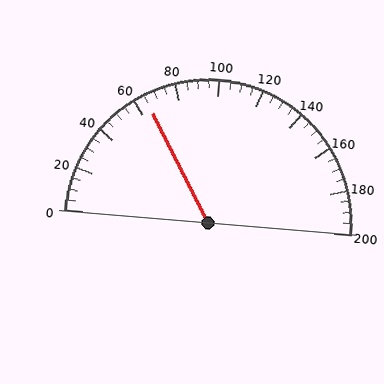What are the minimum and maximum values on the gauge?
The gauge ranges from 0 to 200.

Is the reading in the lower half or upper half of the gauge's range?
The reading is in the lower half of the range (0 to 200).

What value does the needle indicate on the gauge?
The needle indicates approximately 65.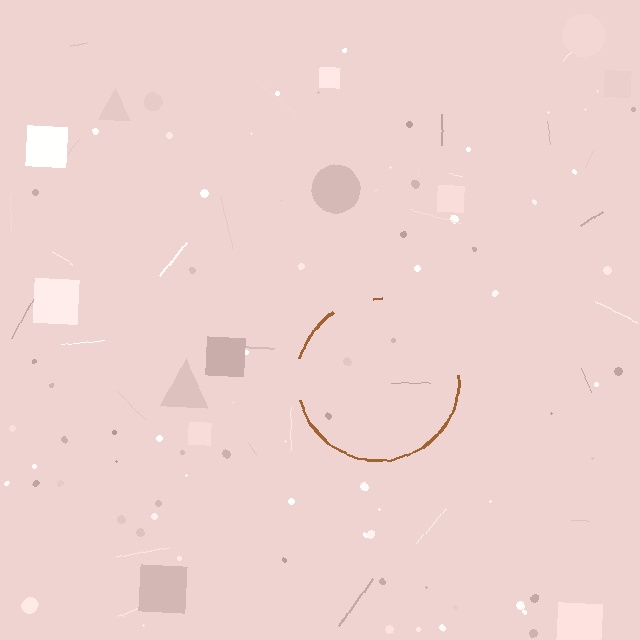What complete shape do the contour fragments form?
The contour fragments form a circle.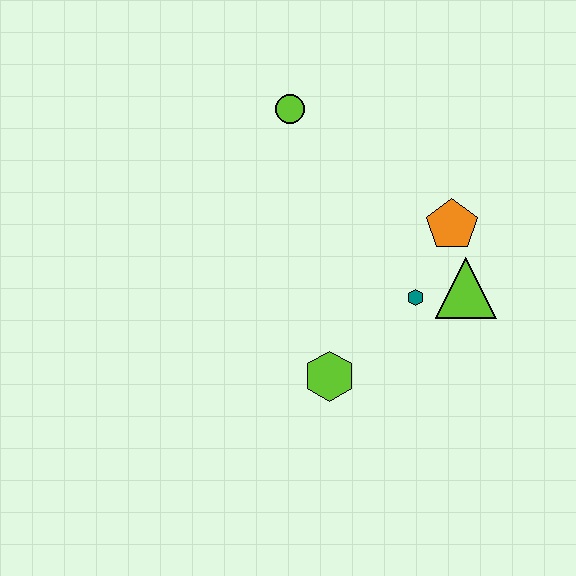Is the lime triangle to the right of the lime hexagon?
Yes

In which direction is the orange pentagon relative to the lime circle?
The orange pentagon is to the right of the lime circle.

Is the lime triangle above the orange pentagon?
No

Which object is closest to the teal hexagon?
The lime triangle is closest to the teal hexagon.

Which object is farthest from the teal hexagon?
The lime circle is farthest from the teal hexagon.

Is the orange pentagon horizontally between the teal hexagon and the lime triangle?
Yes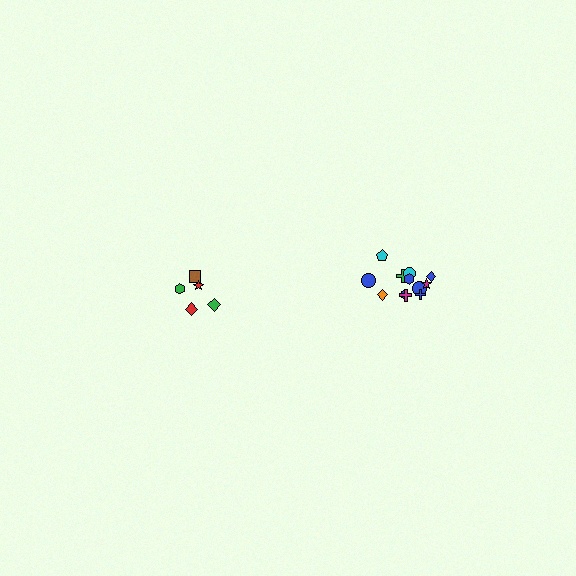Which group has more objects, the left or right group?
The right group.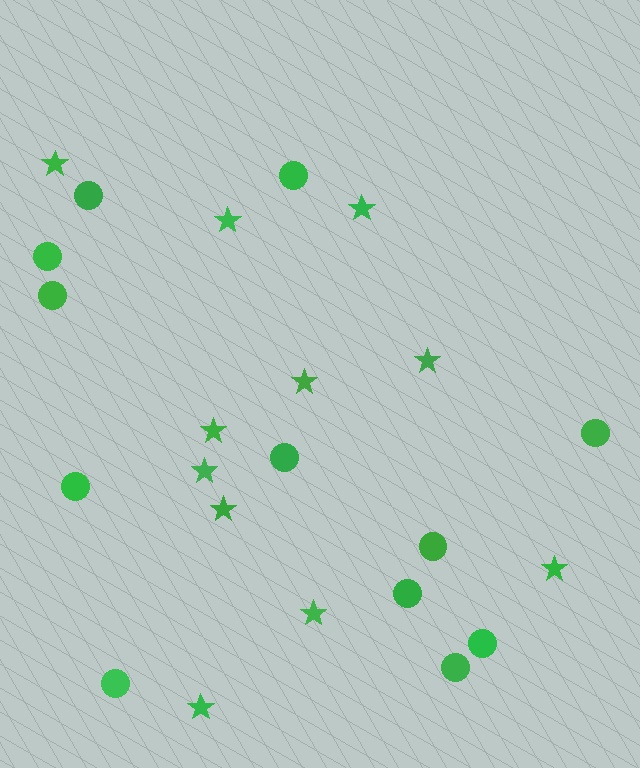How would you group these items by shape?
There are 2 groups: one group of circles (12) and one group of stars (11).